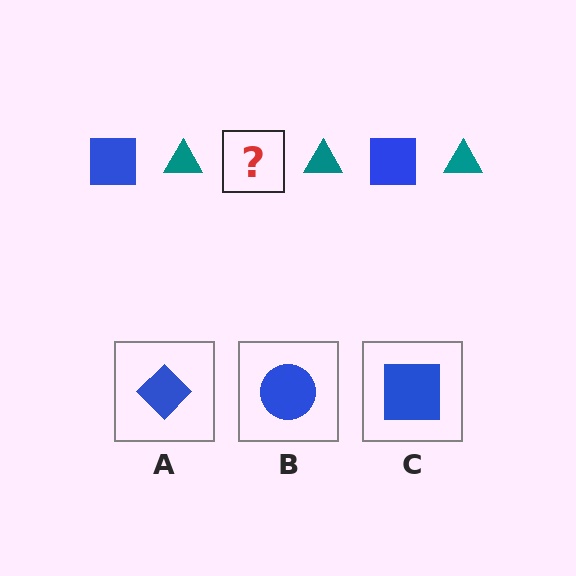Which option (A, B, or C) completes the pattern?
C.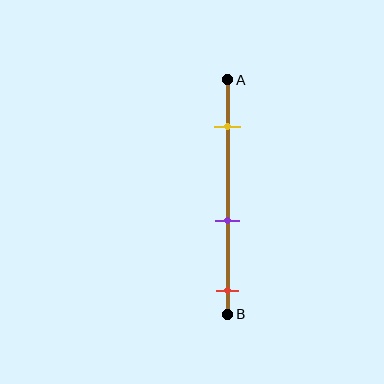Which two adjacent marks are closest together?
The purple and red marks are the closest adjacent pair.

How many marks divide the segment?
There are 3 marks dividing the segment.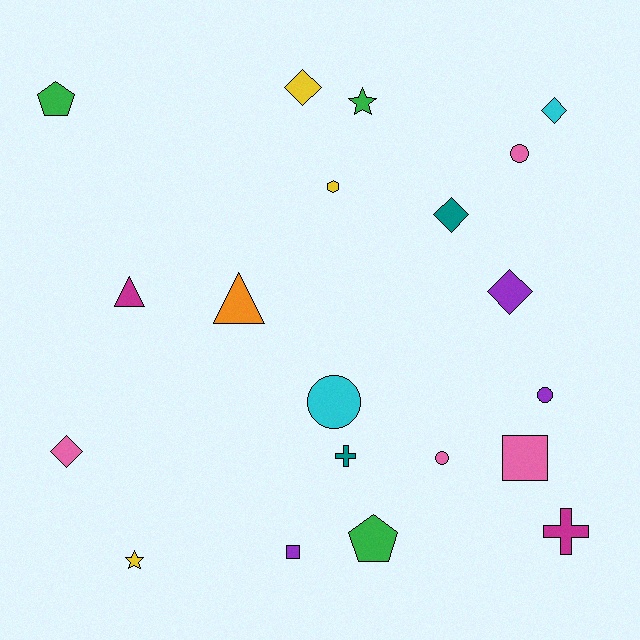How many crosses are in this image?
There are 2 crosses.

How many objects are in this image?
There are 20 objects.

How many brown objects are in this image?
There are no brown objects.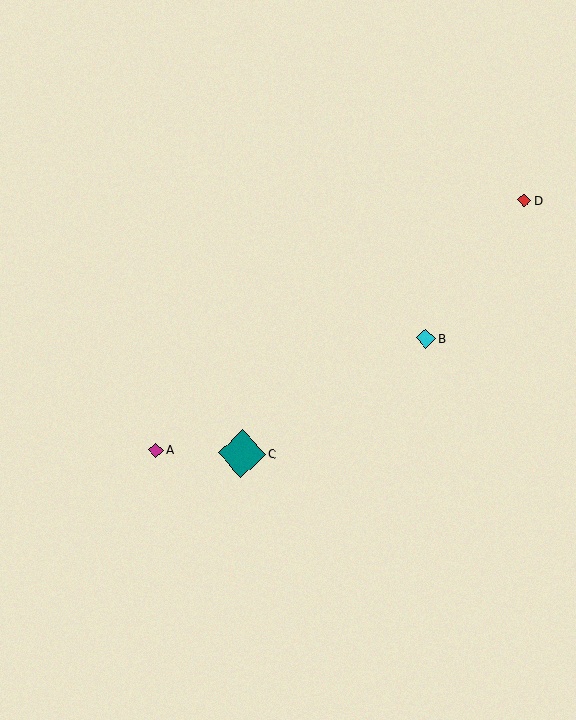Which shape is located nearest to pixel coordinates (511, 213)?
The red diamond (labeled D) at (524, 200) is nearest to that location.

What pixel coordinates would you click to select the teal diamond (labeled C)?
Click at (242, 454) to select the teal diamond C.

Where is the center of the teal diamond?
The center of the teal diamond is at (242, 454).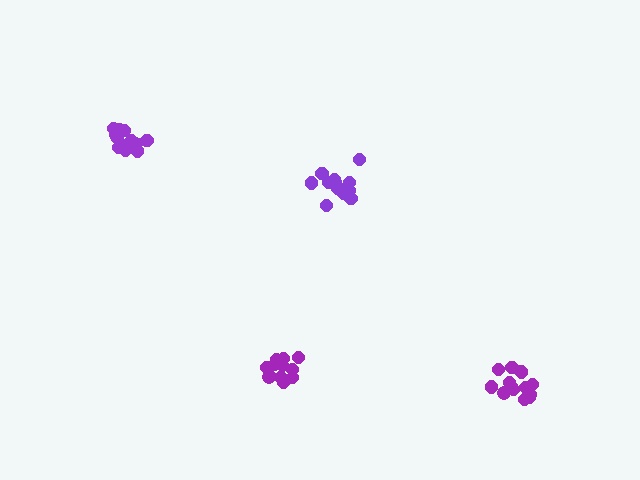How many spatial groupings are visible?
There are 4 spatial groupings.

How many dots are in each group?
Group 1: 12 dots, Group 2: 13 dots, Group 3: 13 dots, Group 4: 13 dots (51 total).